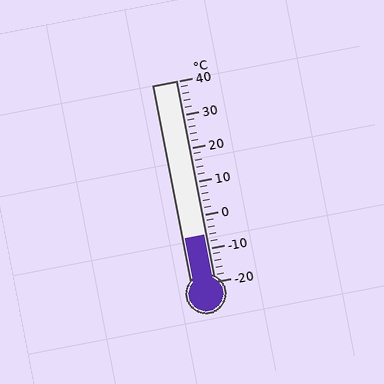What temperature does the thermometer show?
The thermometer shows approximately -6°C.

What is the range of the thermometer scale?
The thermometer scale ranges from -20°C to 40°C.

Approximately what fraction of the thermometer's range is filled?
The thermometer is filled to approximately 25% of its range.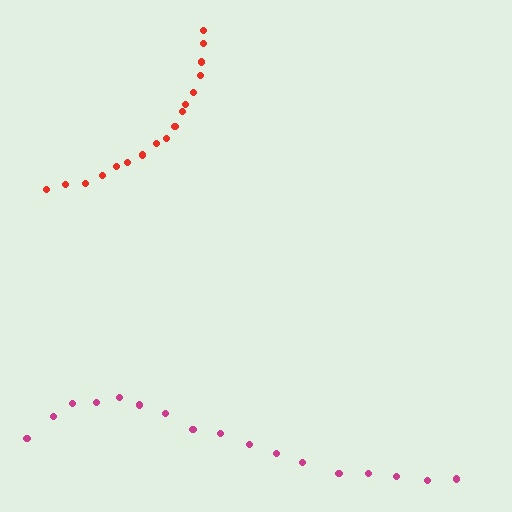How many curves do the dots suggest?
There are 2 distinct paths.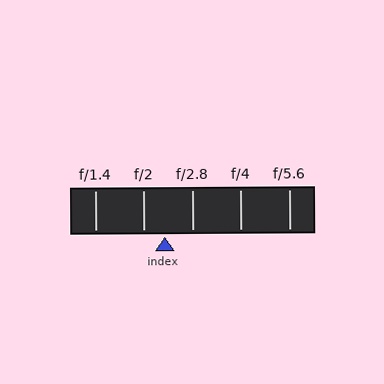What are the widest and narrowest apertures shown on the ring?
The widest aperture shown is f/1.4 and the narrowest is f/5.6.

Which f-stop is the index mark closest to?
The index mark is closest to f/2.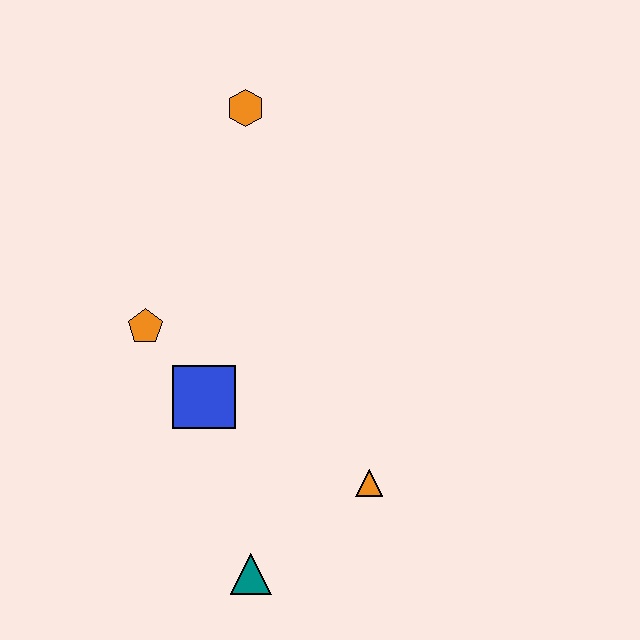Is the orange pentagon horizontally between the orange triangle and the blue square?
No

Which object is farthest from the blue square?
The orange hexagon is farthest from the blue square.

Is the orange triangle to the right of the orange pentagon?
Yes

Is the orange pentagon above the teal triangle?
Yes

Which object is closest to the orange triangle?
The teal triangle is closest to the orange triangle.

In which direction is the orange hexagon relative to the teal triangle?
The orange hexagon is above the teal triangle.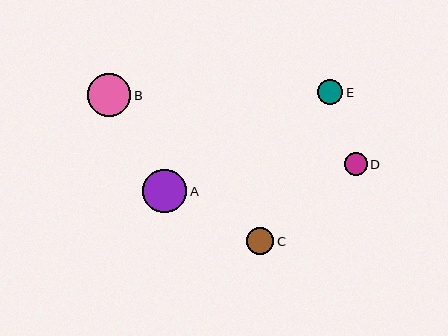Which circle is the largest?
Circle A is the largest with a size of approximately 44 pixels.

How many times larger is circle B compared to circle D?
Circle B is approximately 1.9 times the size of circle D.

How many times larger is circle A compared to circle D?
Circle A is approximately 1.9 times the size of circle D.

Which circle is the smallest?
Circle D is the smallest with a size of approximately 23 pixels.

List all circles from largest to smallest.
From largest to smallest: A, B, C, E, D.